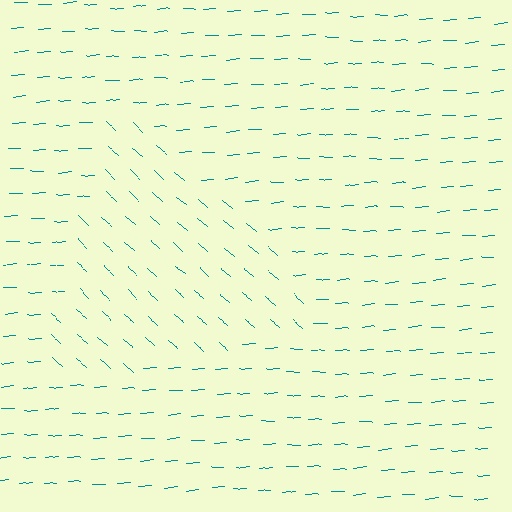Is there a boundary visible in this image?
Yes, there is a texture boundary formed by a change in line orientation.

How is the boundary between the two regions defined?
The boundary is defined purely by a change in line orientation (approximately 45 degrees difference). All lines are the same color and thickness.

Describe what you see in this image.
The image is filled with small teal line segments. A triangle region in the image has lines oriented differently from the surrounding lines, creating a visible texture boundary.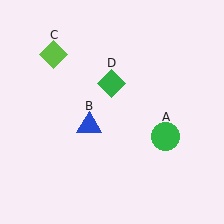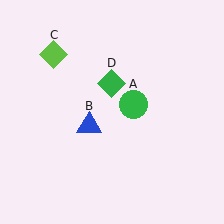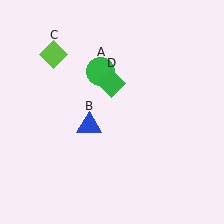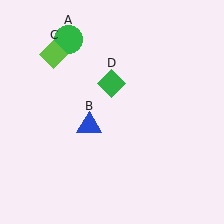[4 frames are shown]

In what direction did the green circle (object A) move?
The green circle (object A) moved up and to the left.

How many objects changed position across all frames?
1 object changed position: green circle (object A).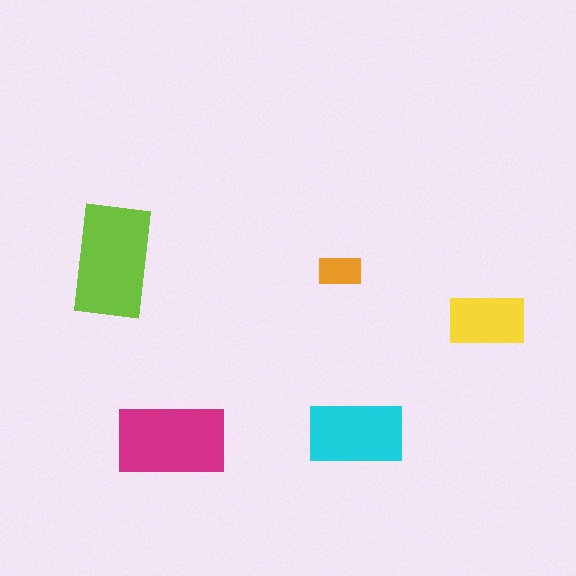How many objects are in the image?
There are 5 objects in the image.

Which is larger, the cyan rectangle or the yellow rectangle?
The cyan one.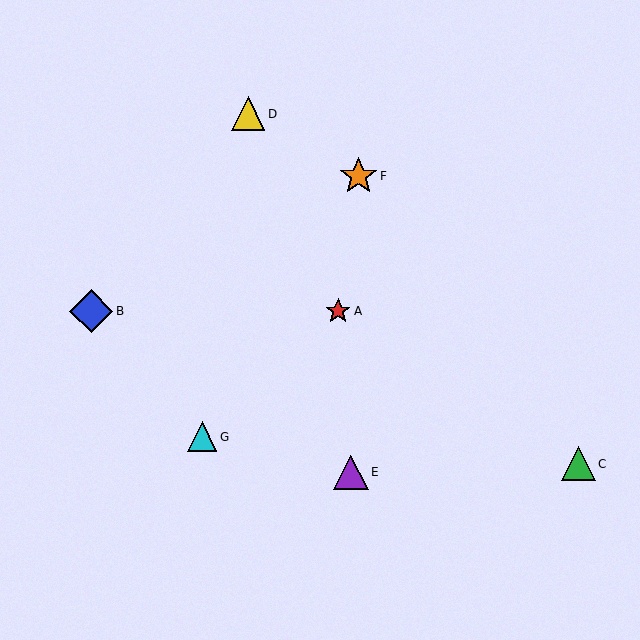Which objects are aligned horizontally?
Objects A, B are aligned horizontally.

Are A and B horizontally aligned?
Yes, both are at y≈311.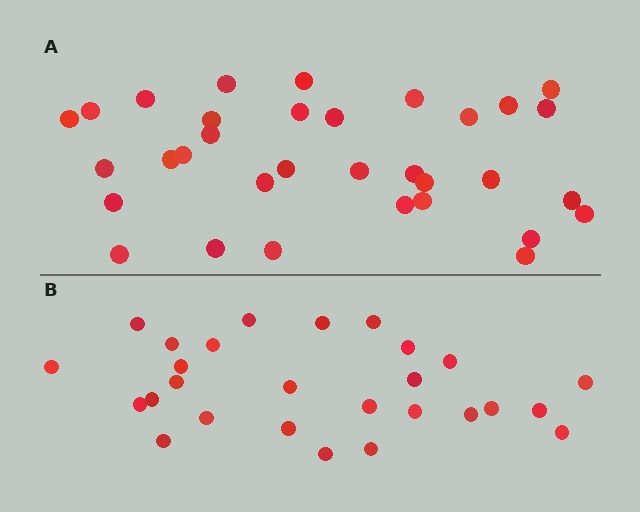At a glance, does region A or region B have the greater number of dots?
Region A (the top region) has more dots.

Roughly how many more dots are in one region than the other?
Region A has about 6 more dots than region B.